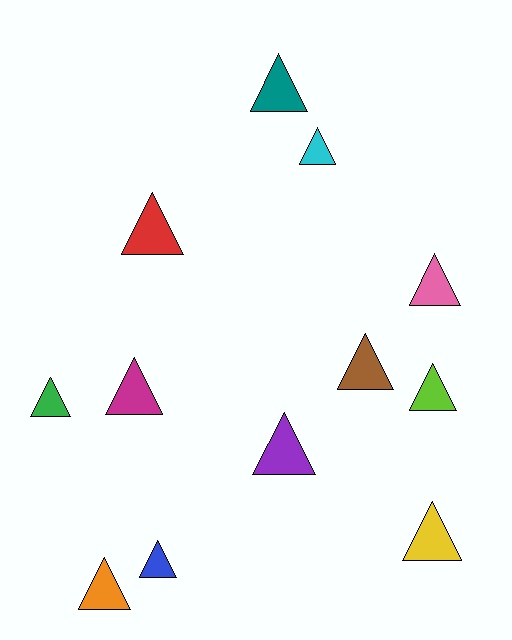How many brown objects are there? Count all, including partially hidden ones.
There is 1 brown object.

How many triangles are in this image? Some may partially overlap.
There are 12 triangles.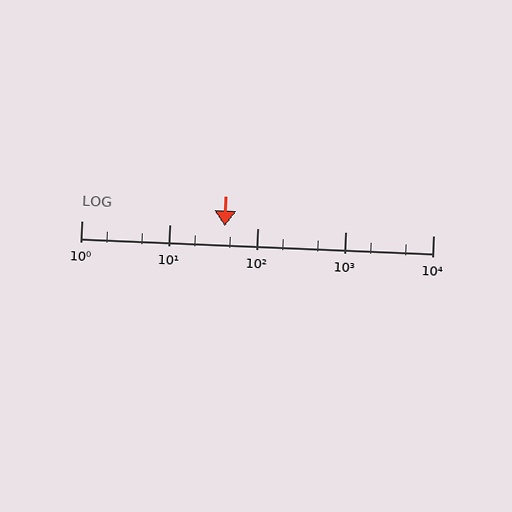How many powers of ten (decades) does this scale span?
The scale spans 4 decades, from 1 to 10000.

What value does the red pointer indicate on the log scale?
The pointer indicates approximately 43.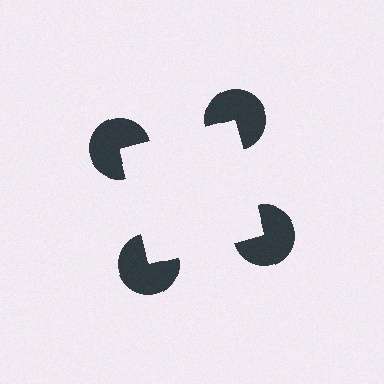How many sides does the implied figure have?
4 sides.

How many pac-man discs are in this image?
There are 4 — one at each vertex of the illusory square.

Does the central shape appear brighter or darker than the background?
It typically appears slightly brighter than the background, even though no actual brightness change is drawn.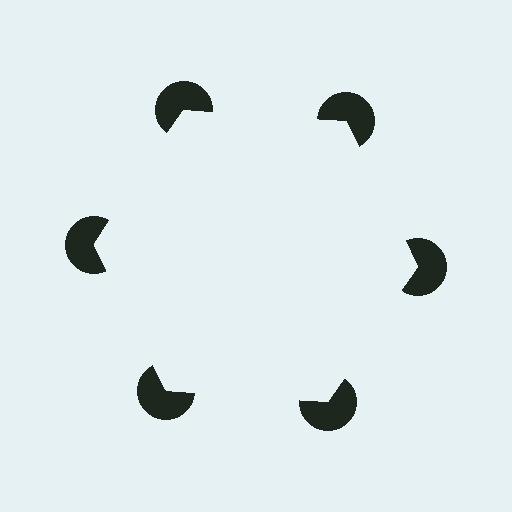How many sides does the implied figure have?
6 sides.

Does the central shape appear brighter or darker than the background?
It typically appears slightly brighter than the background, even though no actual brightness change is drawn.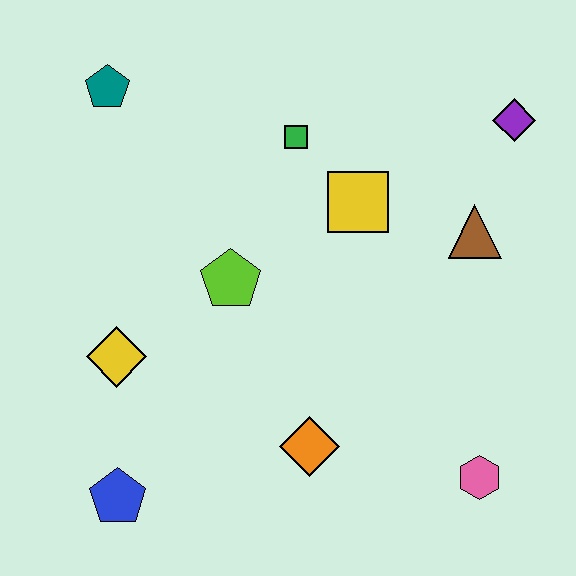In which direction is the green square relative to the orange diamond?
The green square is above the orange diamond.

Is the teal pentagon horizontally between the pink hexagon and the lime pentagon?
No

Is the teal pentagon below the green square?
No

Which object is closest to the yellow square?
The green square is closest to the yellow square.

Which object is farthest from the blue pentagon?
The purple diamond is farthest from the blue pentagon.